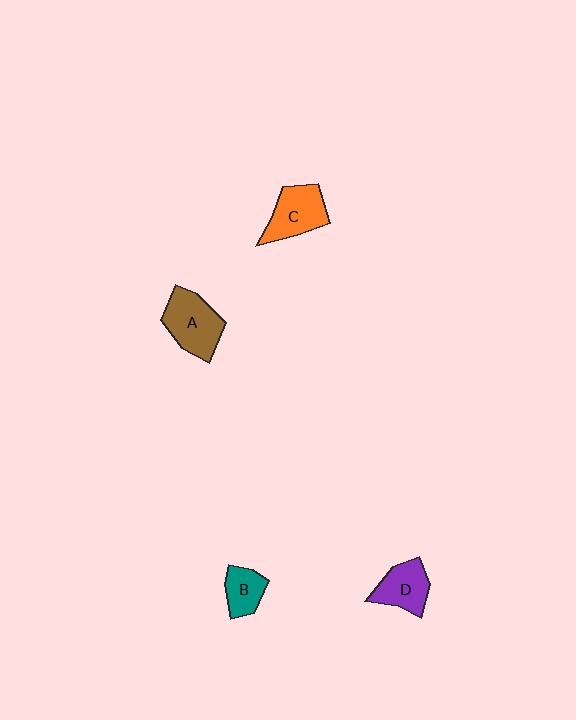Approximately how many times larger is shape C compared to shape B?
Approximately 1.6 times.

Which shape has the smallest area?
Shape B (teal).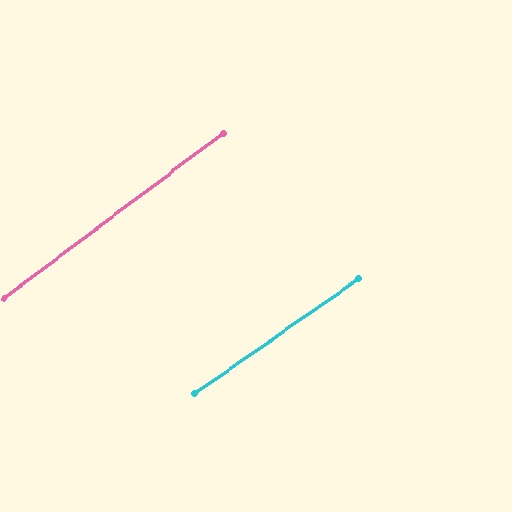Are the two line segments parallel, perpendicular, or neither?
Parallel — their directions differ by only 1.9°.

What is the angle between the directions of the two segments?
Approximately 2 degrees.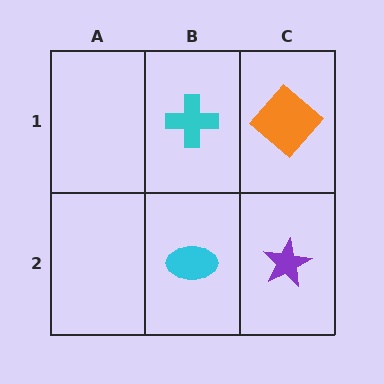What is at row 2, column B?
A cyan ellipse.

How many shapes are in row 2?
2 shapes.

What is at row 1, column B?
A cyan cross.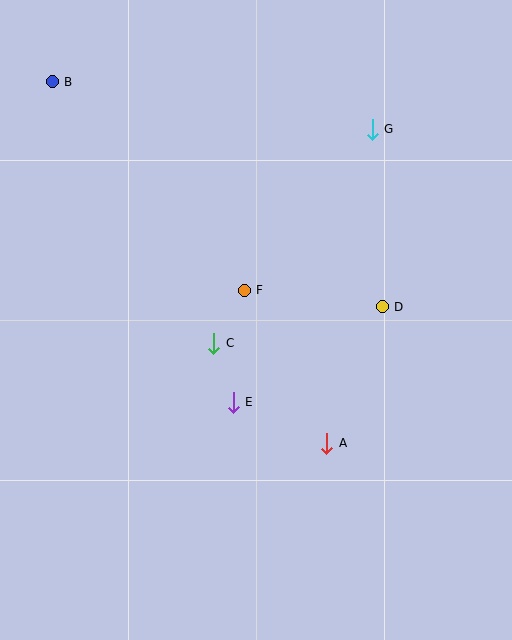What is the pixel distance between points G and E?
The distance between G and E is 306 pixels.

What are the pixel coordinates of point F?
Point F is at (244, 290).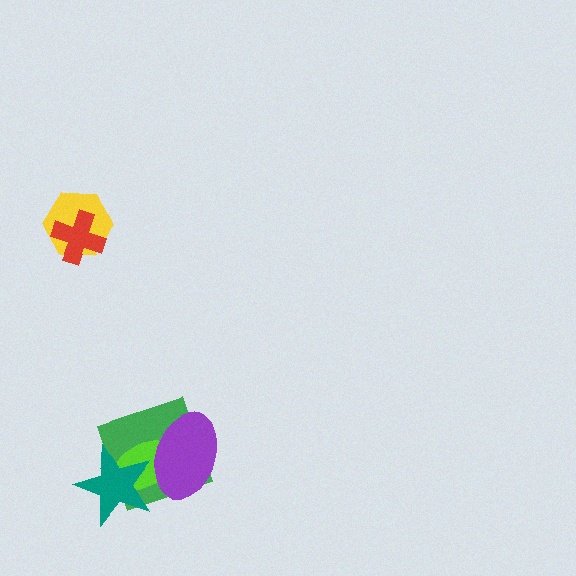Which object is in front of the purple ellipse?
The teal star is in front of the purple ellipse.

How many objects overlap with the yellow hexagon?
1 object overlaps with the yellow hexagon.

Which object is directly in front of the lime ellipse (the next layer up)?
The purple ellipse is directly in front of the lime ellipse.